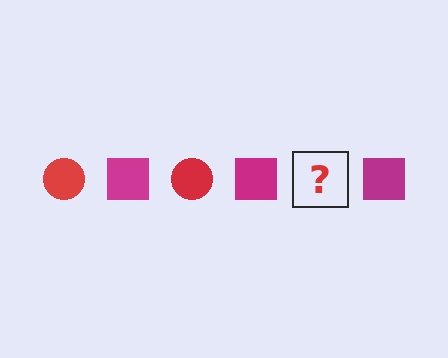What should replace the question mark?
The question mark should be replaced with a red circle.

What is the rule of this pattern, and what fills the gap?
The rule is that the pattern alternates between red circle and magenta square. The gap should be filled with a red circle.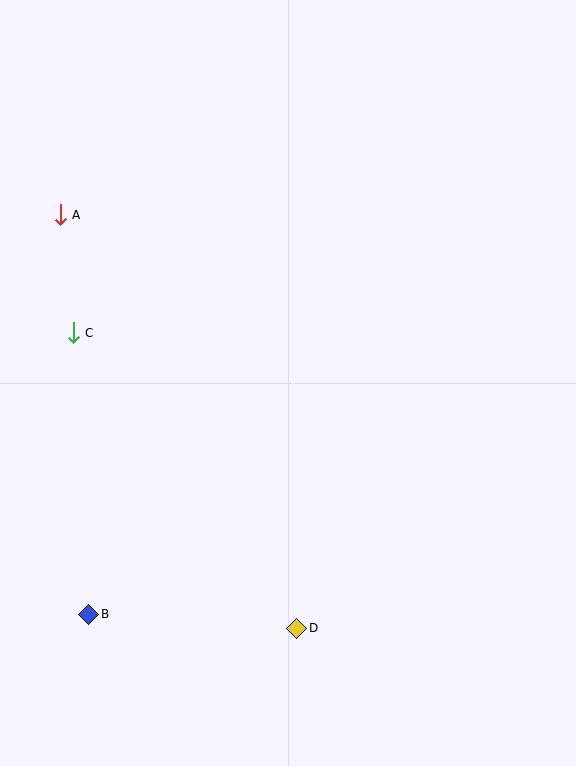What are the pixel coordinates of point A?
Point A is at (60, 215).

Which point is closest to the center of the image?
Point C at (73, 333) is closest to the center.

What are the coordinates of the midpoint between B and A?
The midpoint between B and A is at (75, 415).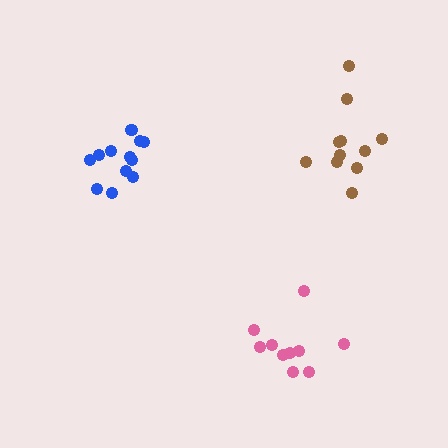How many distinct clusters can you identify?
There are 3 distinct clusters.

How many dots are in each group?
Group 1: 11 dots, Group 2: 10 dots, Group 3: 12 dots (33 total).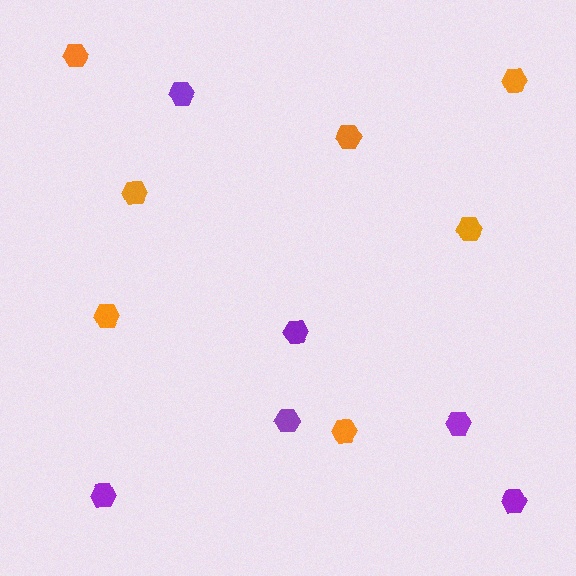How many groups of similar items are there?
There are 2 groups: one group of purple hexagons (6) and one group of orange hexagons (7).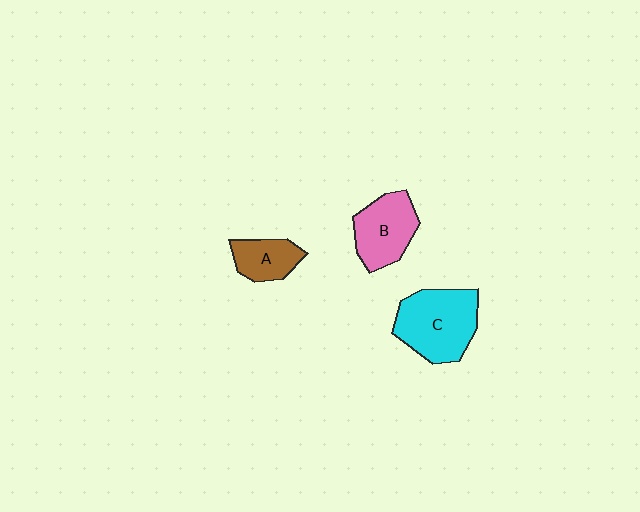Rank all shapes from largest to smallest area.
From largest to smallest: C (cyan), B (pink), A (brown).